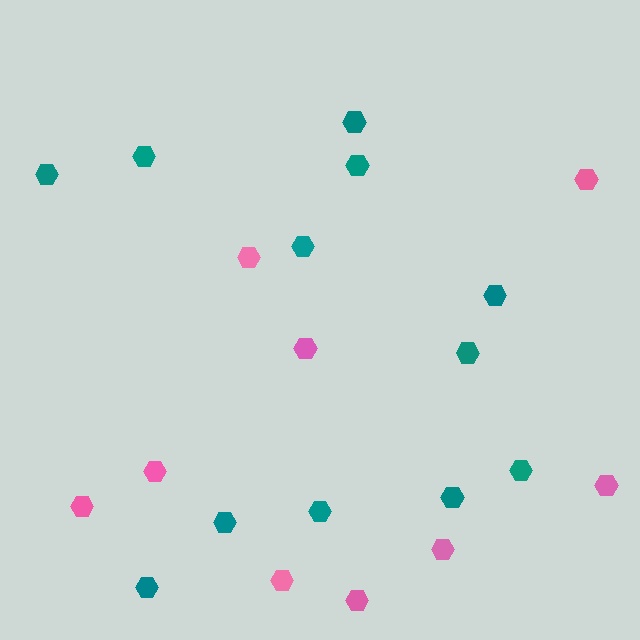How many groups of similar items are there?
There are 2 groups: one group of teal hexagons (12) and one group of pink hexagons (9).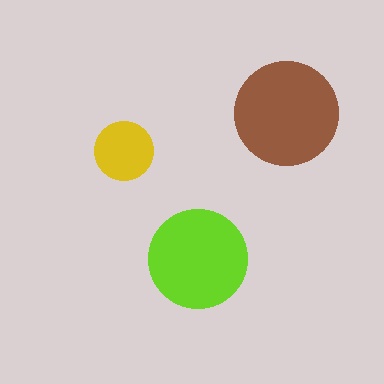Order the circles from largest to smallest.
the brown one, the lime one, the yellow one.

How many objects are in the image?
There are 3 objects in the image.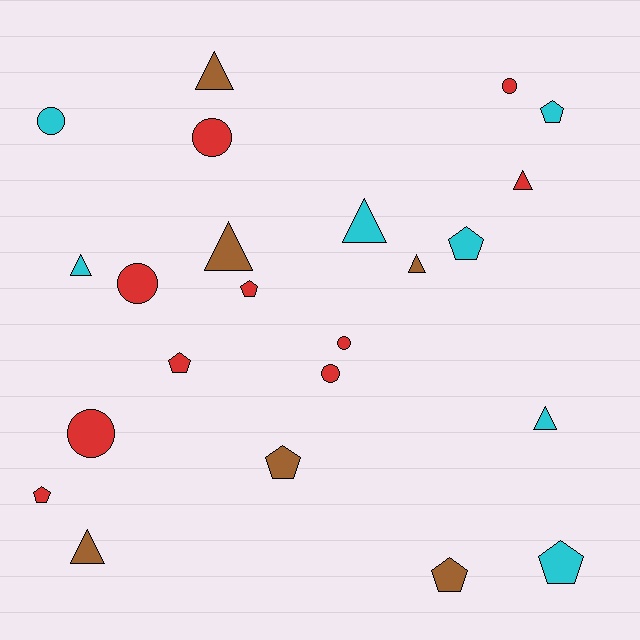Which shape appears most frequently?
Pentagon, with 8 objects.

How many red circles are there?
There are 6 red circles.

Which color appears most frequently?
Red, with 10 objects.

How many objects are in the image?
There are 23 objects.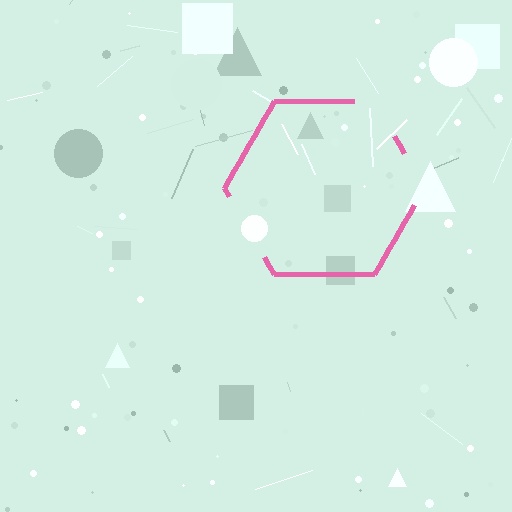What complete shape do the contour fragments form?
The contour fragments form a hexagon.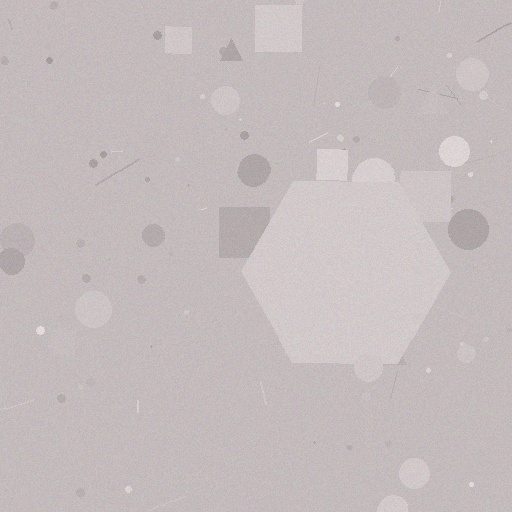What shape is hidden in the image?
A hexagon is hidden in the image.